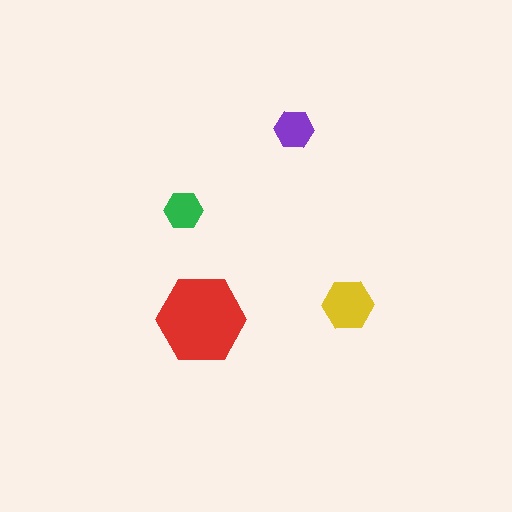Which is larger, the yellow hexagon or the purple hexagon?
The yellow one.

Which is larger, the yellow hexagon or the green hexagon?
The yellow one.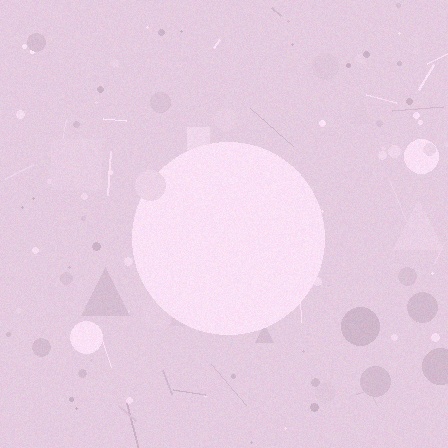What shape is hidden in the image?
A circle is hidden in the image.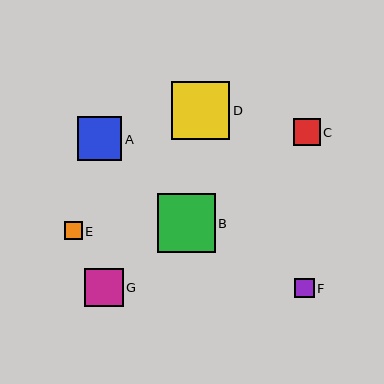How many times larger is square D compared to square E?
Square D is approximately 3.2 times the size of square E.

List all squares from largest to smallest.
From largest to smallest: B, D, A, G, C, F, E.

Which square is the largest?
Square B is the largest with a size of approximately 58 pixels.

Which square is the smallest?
Square E is the smallest with a size of approximately 18 pixels.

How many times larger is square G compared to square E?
Square G is approximately 2.1 times the size of square E.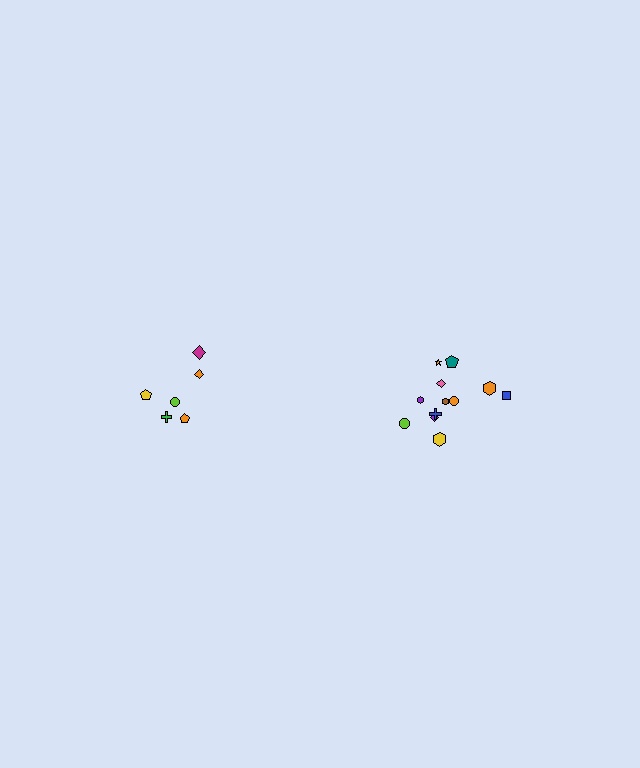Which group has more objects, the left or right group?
The right group.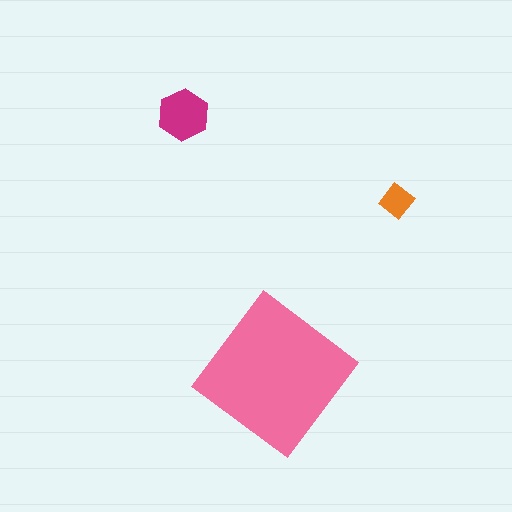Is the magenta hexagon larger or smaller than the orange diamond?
Larger.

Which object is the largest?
The pink diamond.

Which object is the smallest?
The orange diamond.